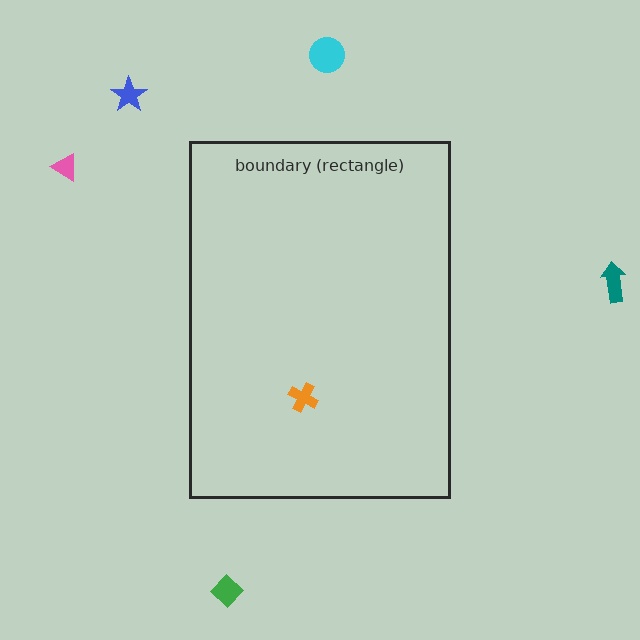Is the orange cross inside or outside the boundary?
Inside.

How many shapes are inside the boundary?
1 inside, 5 outside.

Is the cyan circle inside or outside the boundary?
Outside.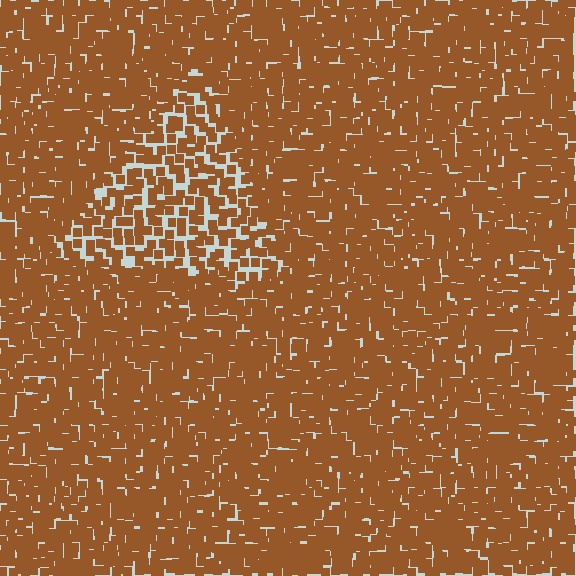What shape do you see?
I see a triangle.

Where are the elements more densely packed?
The elements are more densely packed outside the triangle boundary.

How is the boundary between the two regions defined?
The boundary is defined by a change in element density (approximately 1.7x ratio). All elements are the same color, size, and shape.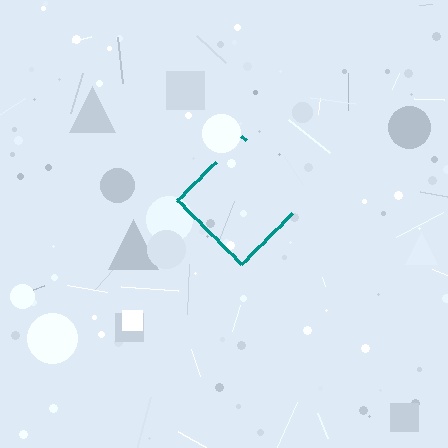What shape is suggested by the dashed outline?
The dashed outline suggests a diamond.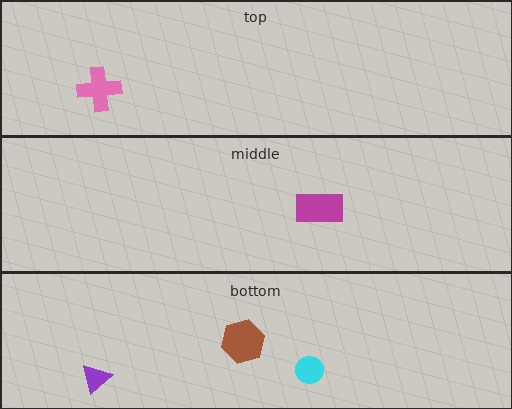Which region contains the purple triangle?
The bottom region.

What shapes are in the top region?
The pink cross.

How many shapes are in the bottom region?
3.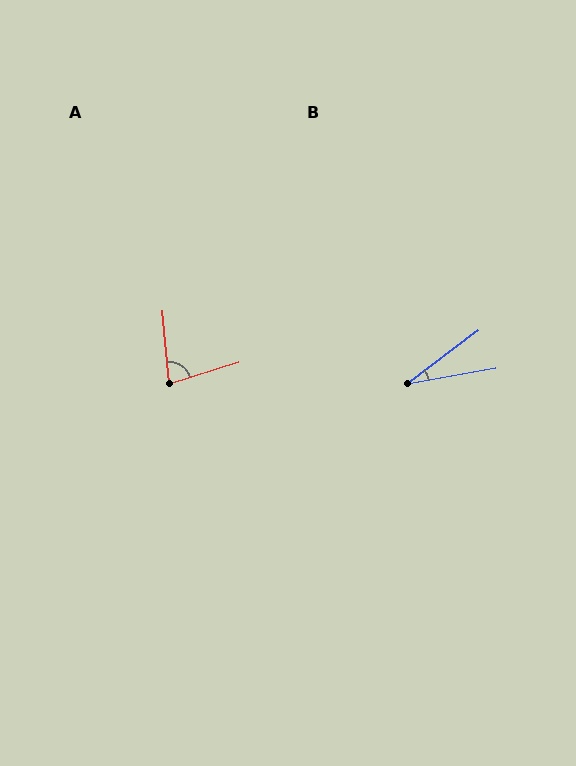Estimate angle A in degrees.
Approximately 78 degrees.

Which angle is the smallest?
B, at approximately 27 degrees.